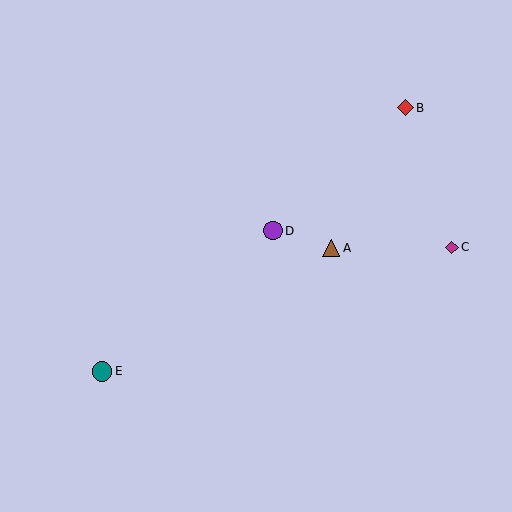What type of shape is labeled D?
Shape D is a purple circle.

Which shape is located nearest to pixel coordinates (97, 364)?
The teal circle (labeled E) at (102, 371) is nearest to that location.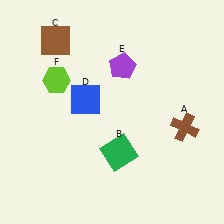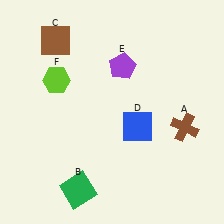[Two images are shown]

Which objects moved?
The objects that moved are: the green square (B), the blue square (D).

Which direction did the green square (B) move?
The green square (B) moved left.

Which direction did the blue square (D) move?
The blue square (D) moved right.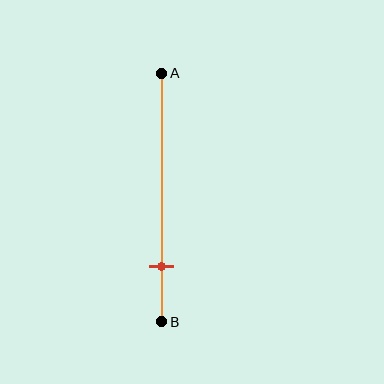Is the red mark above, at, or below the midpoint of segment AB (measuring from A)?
The red mark is below the midpoint of segment AB.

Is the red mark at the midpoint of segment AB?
No, the mark is at about 80% from A, not at the 50% midpoint.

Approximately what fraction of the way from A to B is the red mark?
The red mark is approximately 80% of the way from A to B.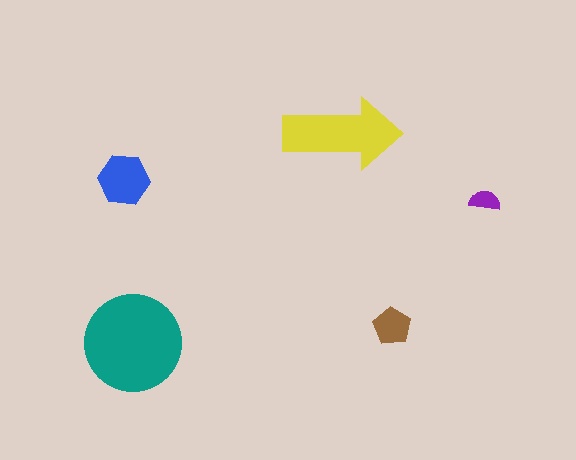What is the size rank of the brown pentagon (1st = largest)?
4th.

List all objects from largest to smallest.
The teal circle, the yellow arrow, the blue hexagon, the brown pentagon, the purple semicircle.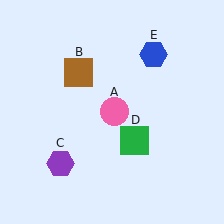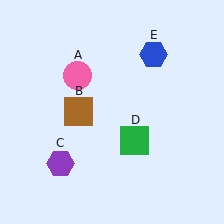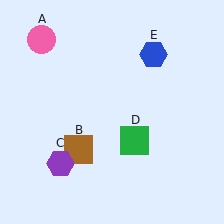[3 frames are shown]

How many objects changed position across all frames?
2 objects changed position: pink circle (object A), brown square (object B).